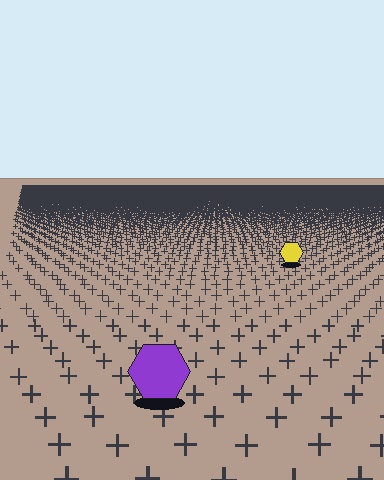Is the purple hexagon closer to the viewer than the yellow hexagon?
Yes. The purple hexagon is closer — you can tell from the texture gradient: the ground texture is coarser near it.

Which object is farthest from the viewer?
The yellow hexagon is farthest from the viewer. It appears smaller and the ground texture around it is denser.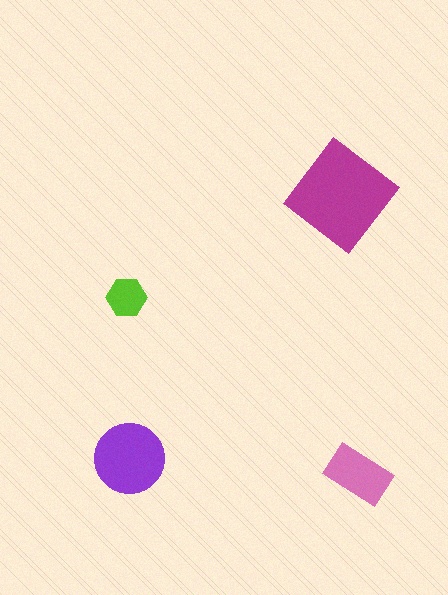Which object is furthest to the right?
The pink rectangle is rightmost.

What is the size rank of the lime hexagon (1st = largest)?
4th.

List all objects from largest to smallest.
The magenta diamond, the purple circle, the pink rectangle, the lime hexagon.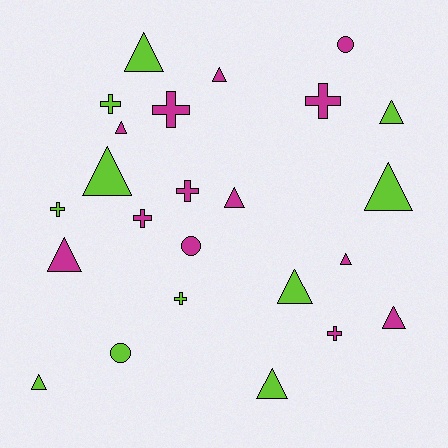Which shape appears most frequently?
Triangle, with 13 objects.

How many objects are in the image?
There are 24 objects.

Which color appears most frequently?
Magenta, with 13 objects.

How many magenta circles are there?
There are 2 magenta circles.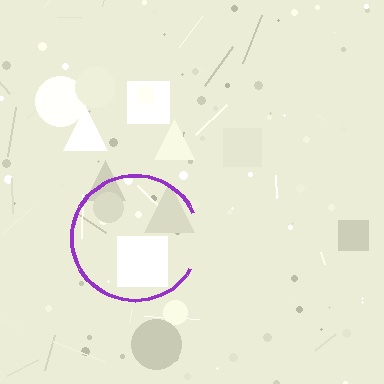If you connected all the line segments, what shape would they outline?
They would outline a circle.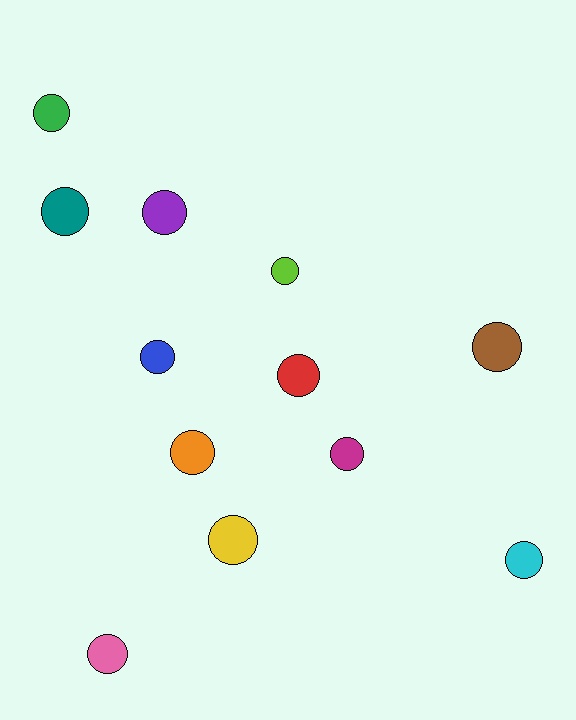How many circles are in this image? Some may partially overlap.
There are 12 circles.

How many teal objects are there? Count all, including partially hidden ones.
There is 1 teal object.